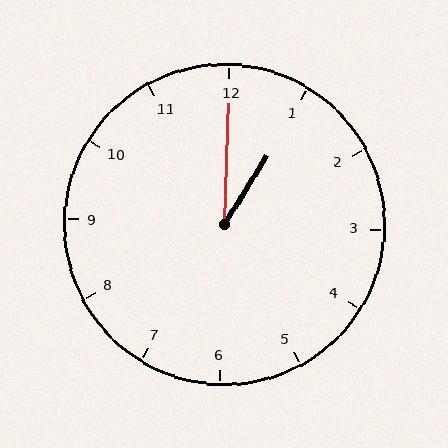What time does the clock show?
1:00.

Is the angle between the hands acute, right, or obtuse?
It is acute.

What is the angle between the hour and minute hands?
Approximately 30 degrees.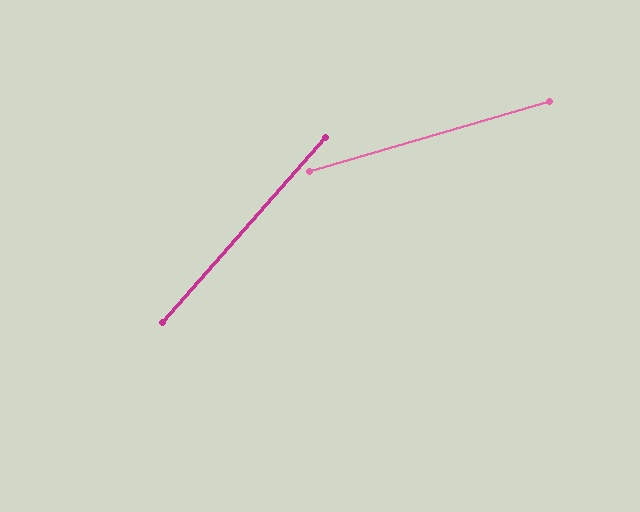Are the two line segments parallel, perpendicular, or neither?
Neither parallel nor perpendicular — they differ by about 33°.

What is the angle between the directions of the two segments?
Approximately 33 degrees.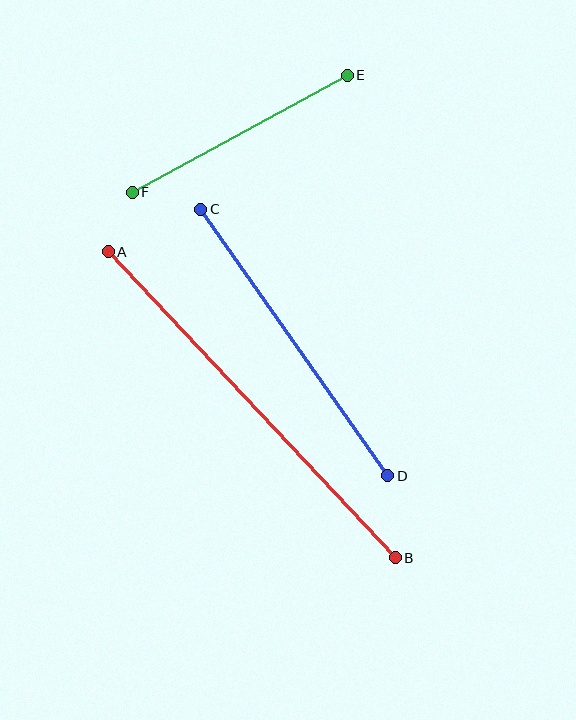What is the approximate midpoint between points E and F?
The midpoint is at approximately (240, 134) pixels.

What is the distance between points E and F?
The distance is approximately 245 pixels.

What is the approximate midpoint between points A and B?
The midpoint is at approximately (252, 405) pixels.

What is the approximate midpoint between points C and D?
The midpoint is at approximately (294, 342) pixels.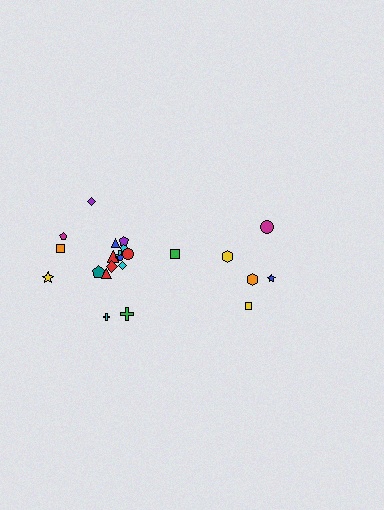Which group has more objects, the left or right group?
The left group.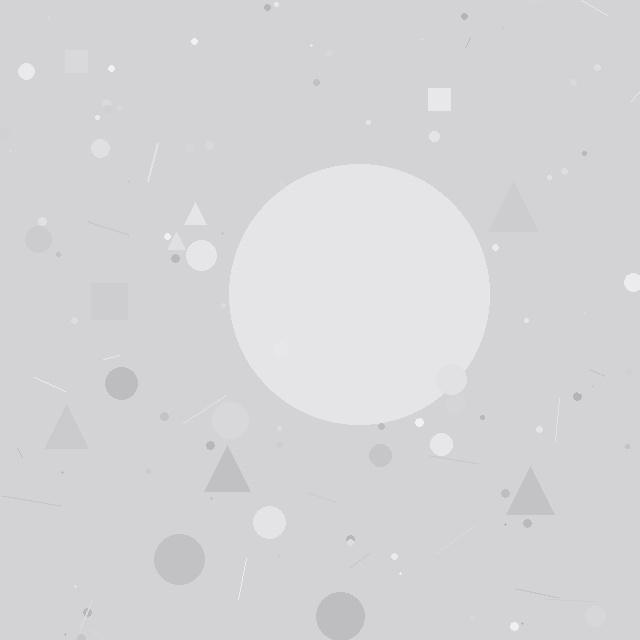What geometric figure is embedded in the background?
A circle is embedded in the background.